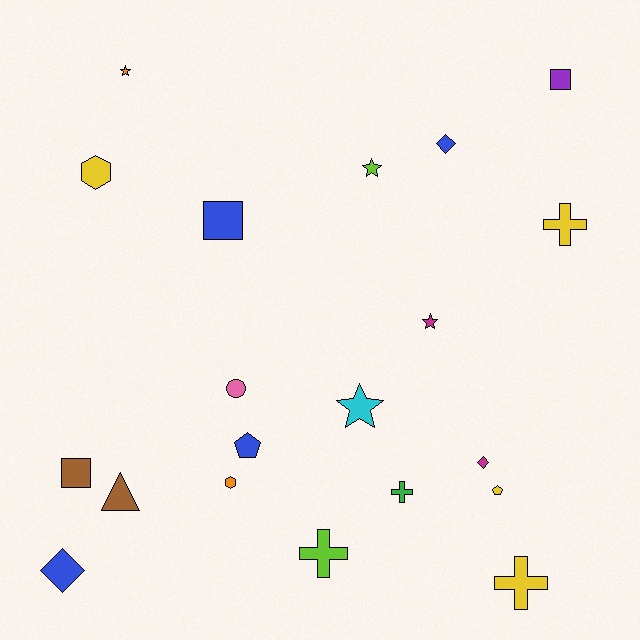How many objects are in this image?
There are 20 objects.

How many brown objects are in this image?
There are 2 brown objects.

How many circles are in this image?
There is 1 circle.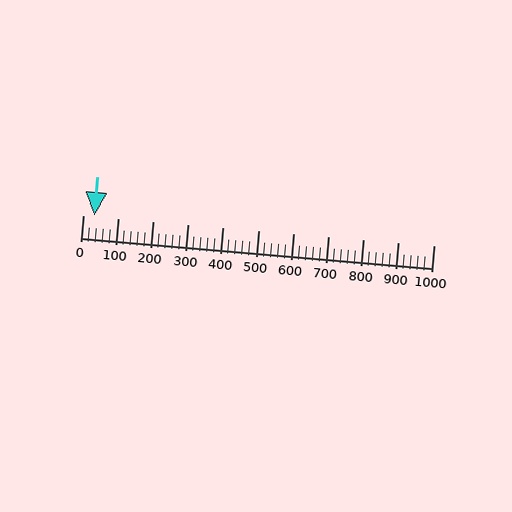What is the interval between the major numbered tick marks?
The major tick marks are spaced 100 units apart.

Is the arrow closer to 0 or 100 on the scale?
The arrow is closer to 0.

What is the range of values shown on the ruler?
The ruler shows values from 0 to 1000.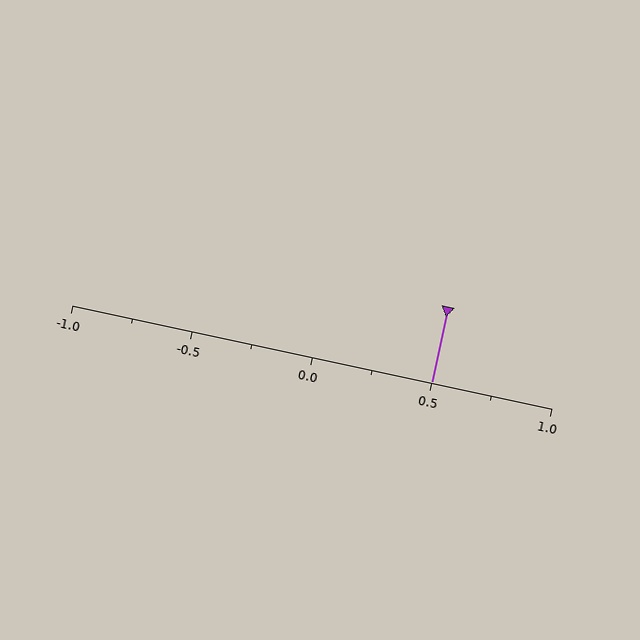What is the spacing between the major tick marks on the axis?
The major ticks are spaced 0.5 apart.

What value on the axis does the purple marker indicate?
The marker indicates approximately 0.5.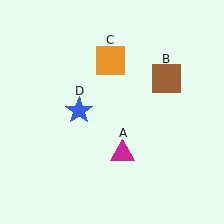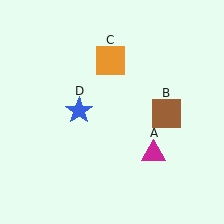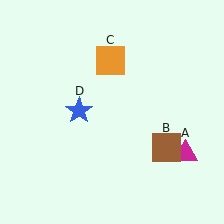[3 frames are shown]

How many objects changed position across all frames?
2 objects changed position: magenta triangle (object A), brown square (object B).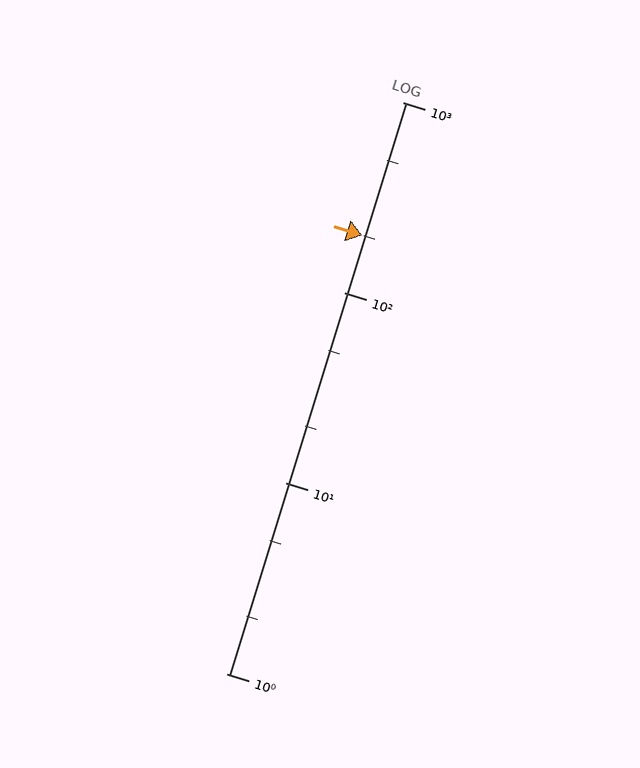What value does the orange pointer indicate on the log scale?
The pointer indicates approximately 200.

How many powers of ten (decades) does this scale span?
The scale spans 3 decades, from 1 to 1000.